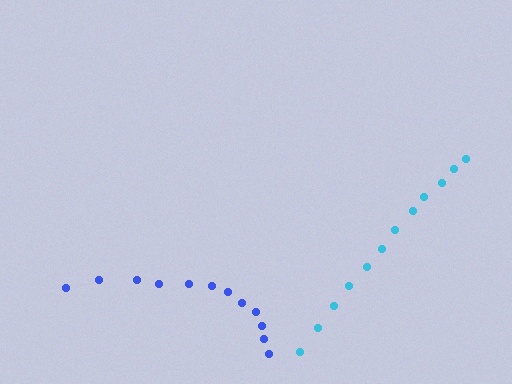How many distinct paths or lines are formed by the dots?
There are 2 distinct paths.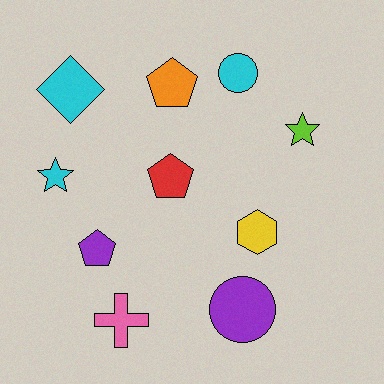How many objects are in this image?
There are 10 objects.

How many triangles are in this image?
There are no triangles.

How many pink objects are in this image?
There is 1 pink object.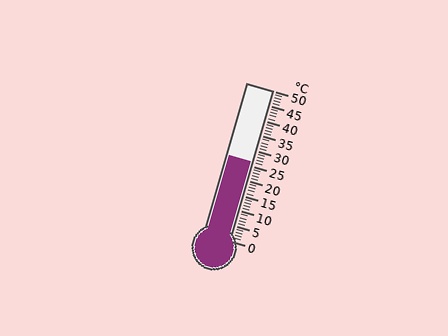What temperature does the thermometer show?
The thermometer shows approximately 26°C.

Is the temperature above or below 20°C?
The temperature is above 20°C.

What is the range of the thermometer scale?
The thermometer scale ranges from 0°C to 50°C.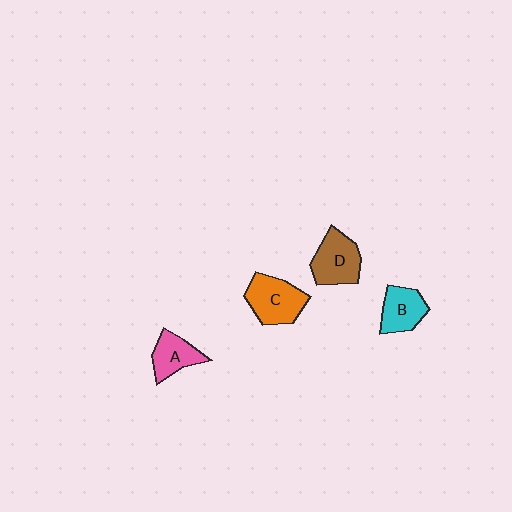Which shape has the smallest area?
Shape A (pink).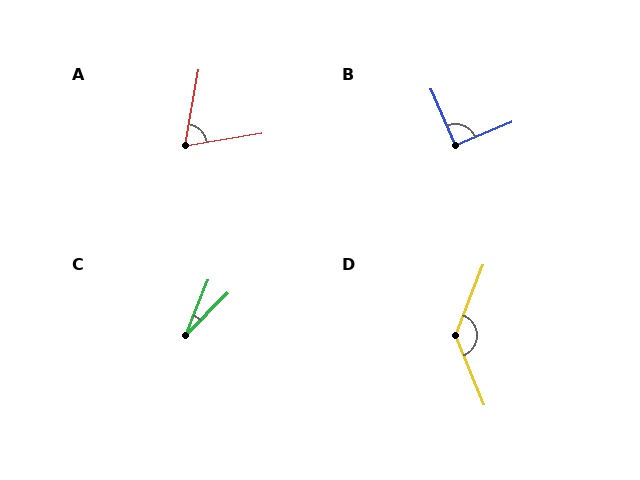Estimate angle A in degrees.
Approximately 70 degrees.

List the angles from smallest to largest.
C (23°), A (70°), B (90°), D (136°).